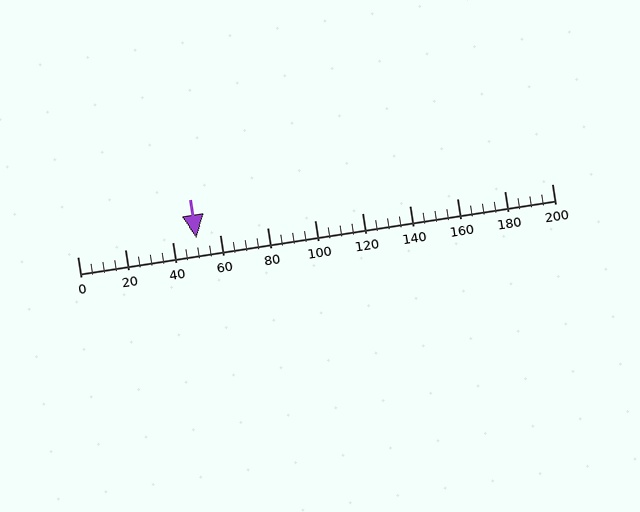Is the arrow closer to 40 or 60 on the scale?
The arrow is closer to 60.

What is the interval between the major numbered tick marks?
The major tick marks are spaced 20 units apart.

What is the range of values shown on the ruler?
The ruler shows values from 0 to 200.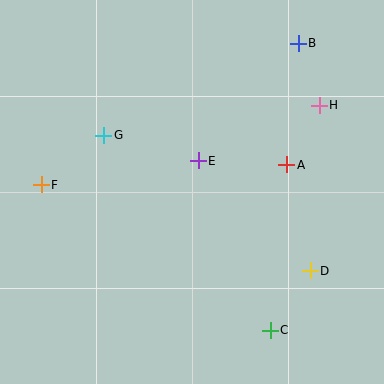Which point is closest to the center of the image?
Point E at (198, 161) is closest to the center.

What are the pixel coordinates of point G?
Point G is at (104, 135).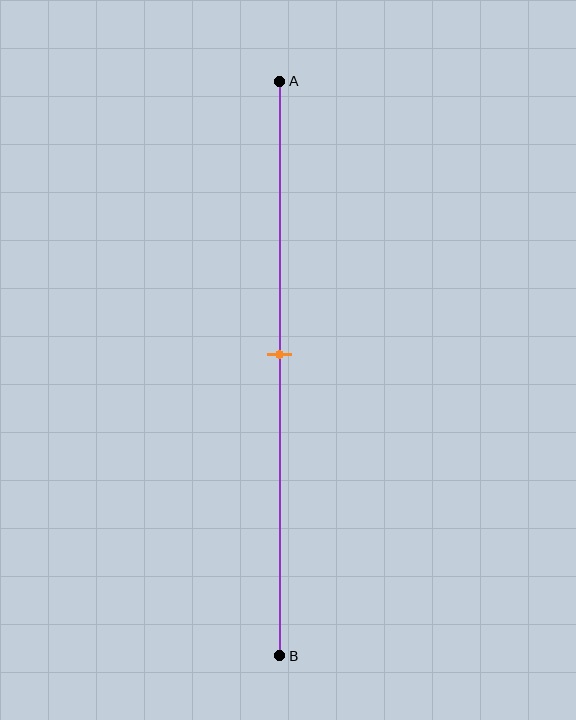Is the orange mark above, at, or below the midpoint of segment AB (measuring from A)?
The orange mark is approximately at the midpoint of segment AB.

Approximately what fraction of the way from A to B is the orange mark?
The orange mark is approximately 45% of the way from A to B.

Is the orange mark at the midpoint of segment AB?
Yes, the mark is approximately at the midpoint.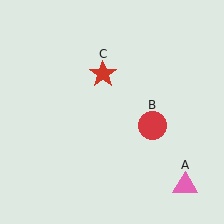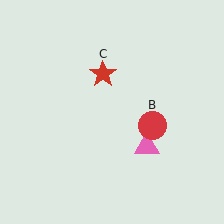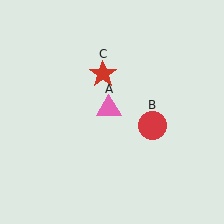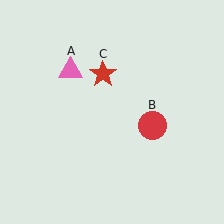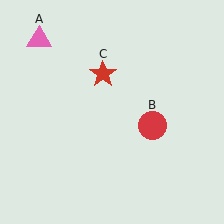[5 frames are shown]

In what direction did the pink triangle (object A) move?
The pink triangle (object A) moved up and to the left.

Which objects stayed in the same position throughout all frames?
Red circle (object B) and red star (object C) remained stationary.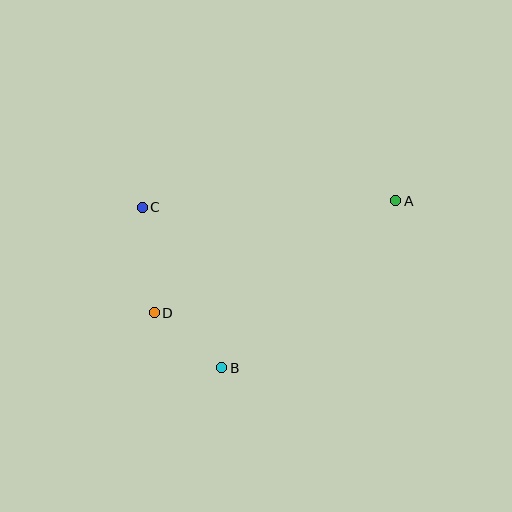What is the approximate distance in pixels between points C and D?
The distance between C and D is approximately 106 pixels.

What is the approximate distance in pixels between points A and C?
The distance between A and C is approximately 254 pixels.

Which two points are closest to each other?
Points B and D are closest to each other.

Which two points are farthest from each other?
Points A and D are farthest from each other.